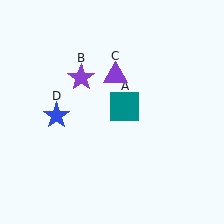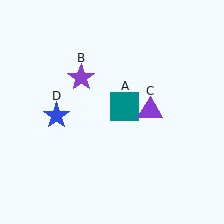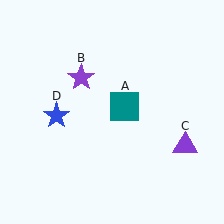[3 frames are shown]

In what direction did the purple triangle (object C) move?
The purple triangle (object C) moved down and to the right.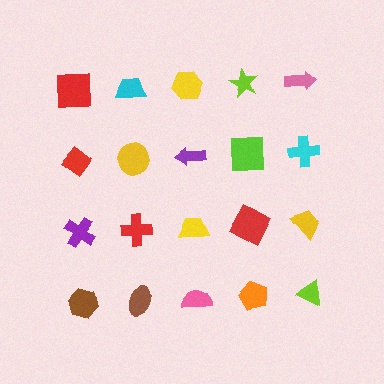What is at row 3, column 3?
A yellow trapezoid.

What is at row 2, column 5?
A cyan cross.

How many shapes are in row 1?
5 shapes.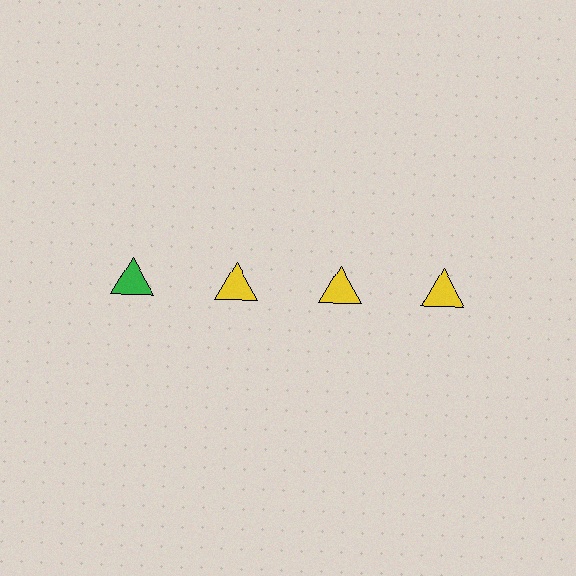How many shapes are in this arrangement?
There are 4 shapes arranged in a grid pattern.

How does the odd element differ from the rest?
It has a different color: green instead of yellow.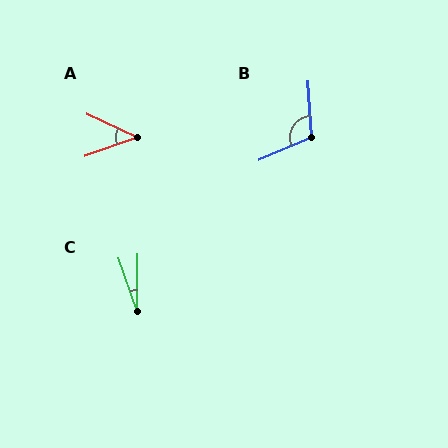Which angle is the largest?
B, at approximately 110 degrees.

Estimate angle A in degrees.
Approximately 44 degrees.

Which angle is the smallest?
C, at approximately 20 degrees.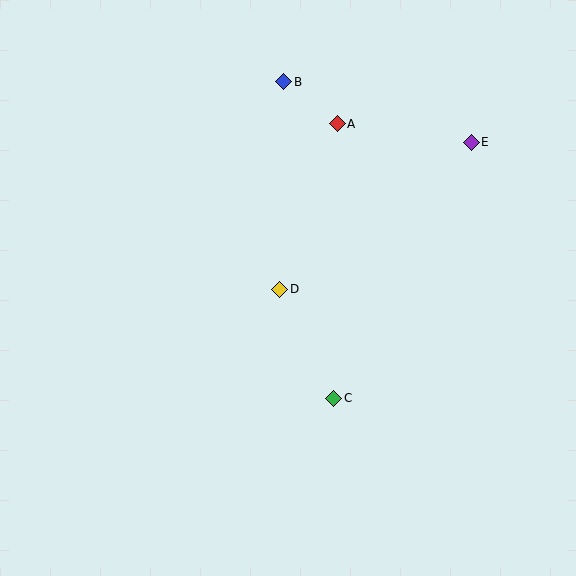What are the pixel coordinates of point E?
Point E is at (471, 142).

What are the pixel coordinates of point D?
Point D is at (280, 289).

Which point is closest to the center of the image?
Point D at (280, 289) is closest to the center.